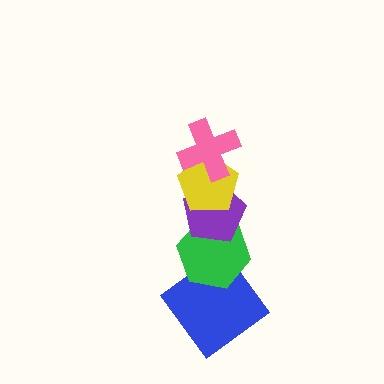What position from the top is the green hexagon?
The green hexagon is 4th from the top.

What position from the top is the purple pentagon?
The purple pentagon is 3rd from the top.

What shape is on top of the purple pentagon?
The yellow pentagon is on top of the purple pentagon.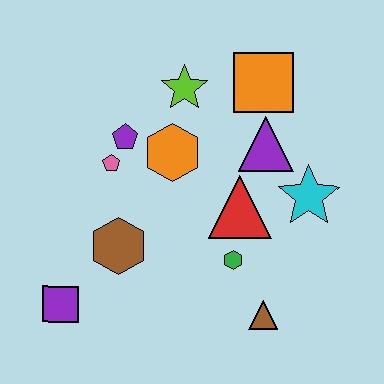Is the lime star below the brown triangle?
No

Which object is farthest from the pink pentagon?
The brown triangle is farthest from the pink pentagon.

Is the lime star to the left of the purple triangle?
Yes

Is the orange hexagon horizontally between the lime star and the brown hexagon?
Yes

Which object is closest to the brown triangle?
The green hexagon is closest to the brown triangle.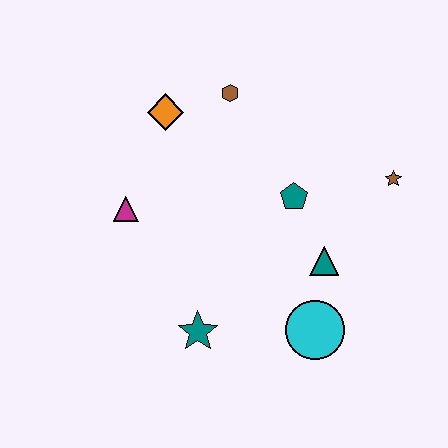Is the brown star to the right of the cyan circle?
Yes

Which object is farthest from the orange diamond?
The cyan circle is farthest from the orange diamond.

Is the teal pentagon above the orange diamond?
No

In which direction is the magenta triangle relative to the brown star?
The magenta triangle is to the left of the brown star.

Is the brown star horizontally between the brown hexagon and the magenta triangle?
No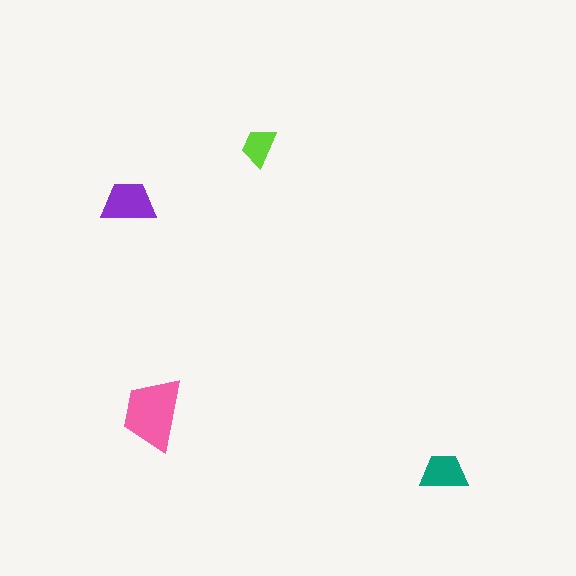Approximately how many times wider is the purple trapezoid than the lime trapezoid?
About 1.5 times wider.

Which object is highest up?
The lime trapezoid is topmost.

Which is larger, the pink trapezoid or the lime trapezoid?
The pink one.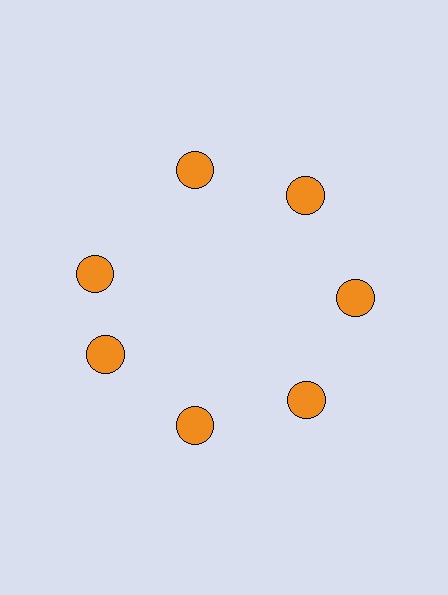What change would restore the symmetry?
The symmetry would be restored by rotating it back into even spacing with its neighbors so that all 7 circles sit at equal angles and equal distance from the center.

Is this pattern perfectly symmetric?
No. The 7 orange circles are arranged in a ring, but one element near the 10 o'clock position is rotated out of alignment along the ring, breaking the 7-fold rotational symmetry.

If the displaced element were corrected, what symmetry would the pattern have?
It would have 7-fold rotational symmetry — the pattern would map onto itself every 51 degrees.